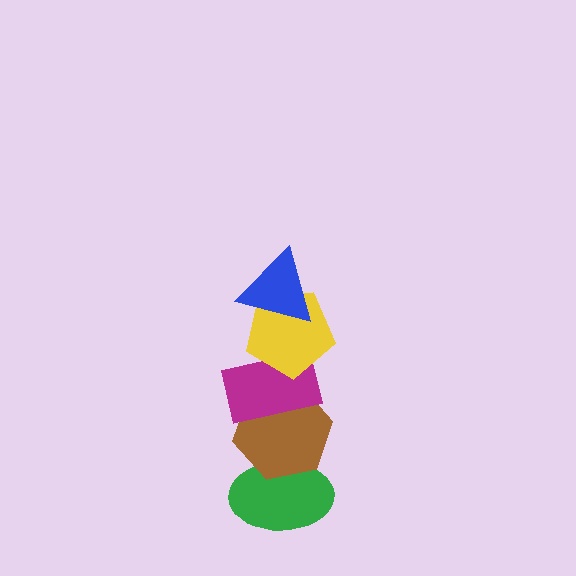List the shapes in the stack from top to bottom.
From top to bottom: the blue triangle, the yellow pentagon, the magenta rectangle, the brown hexagon, the green ellipse.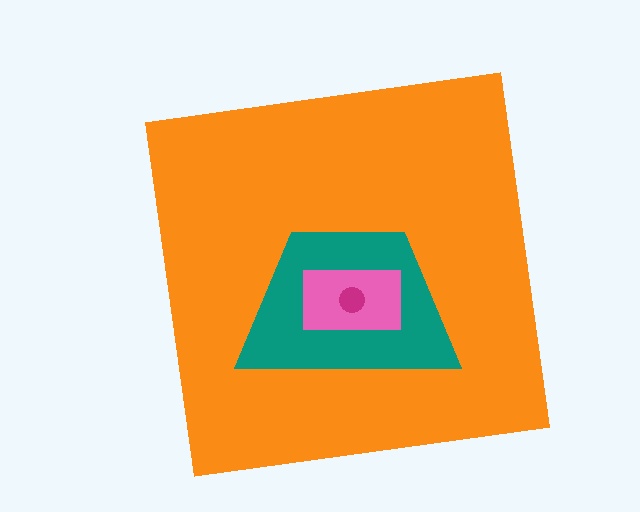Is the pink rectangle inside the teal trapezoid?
Yes.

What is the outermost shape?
The orange square.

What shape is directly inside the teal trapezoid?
The pink rectangle.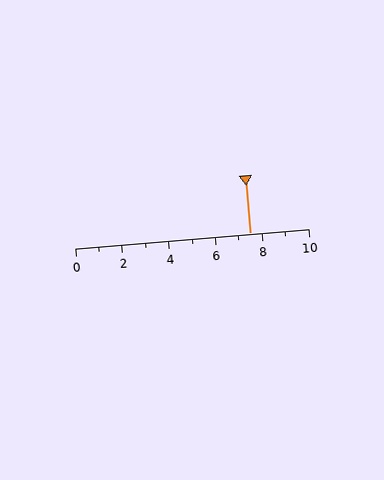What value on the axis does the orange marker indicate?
The marker indicates approximately 7.5.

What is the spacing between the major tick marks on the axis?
The major ticks are spaced 2 apart.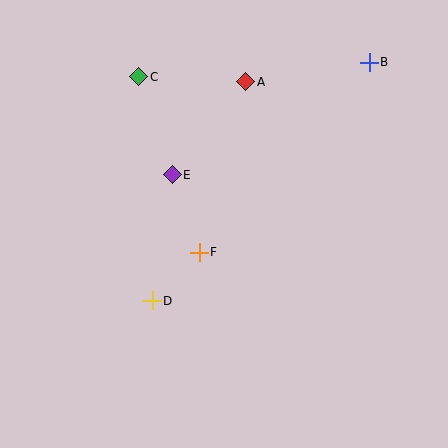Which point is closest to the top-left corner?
Point C is closest to the top-left corner.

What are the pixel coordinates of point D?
Point D is at (152, 301).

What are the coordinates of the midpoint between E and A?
The midpoint between E and A is at (209, 128).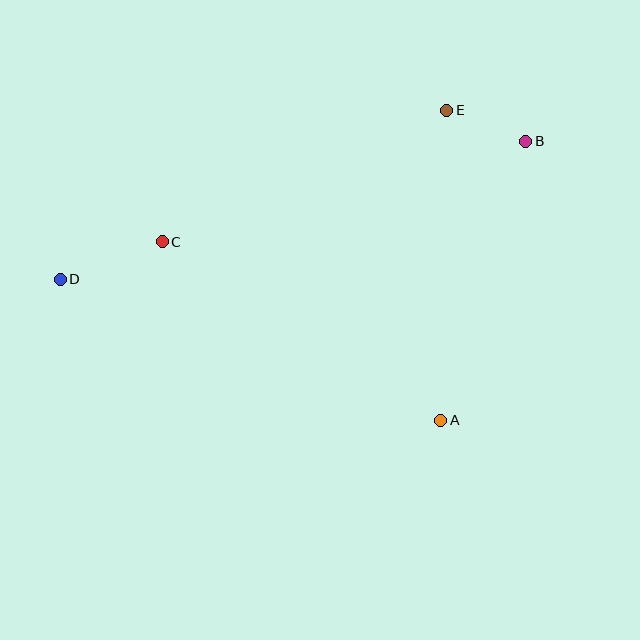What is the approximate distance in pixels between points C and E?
The distance between C and E is approximately 314 pixels.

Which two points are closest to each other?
Points B and E are closest to each other.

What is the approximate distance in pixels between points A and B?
The distance between A and B is approximately 292 pixels.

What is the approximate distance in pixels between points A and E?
The distance between A and E is approximately 310 pixels.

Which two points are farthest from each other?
Points B and D are farthest from each other.